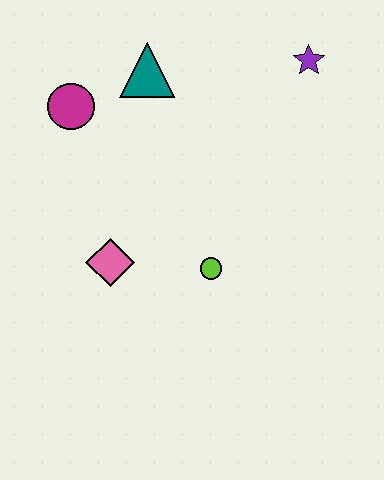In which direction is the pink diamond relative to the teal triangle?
The pink diamond is below the teal triangle.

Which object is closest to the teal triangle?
The magenta circle is closest to the teal triangle.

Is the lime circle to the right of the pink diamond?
Yes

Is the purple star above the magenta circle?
Yes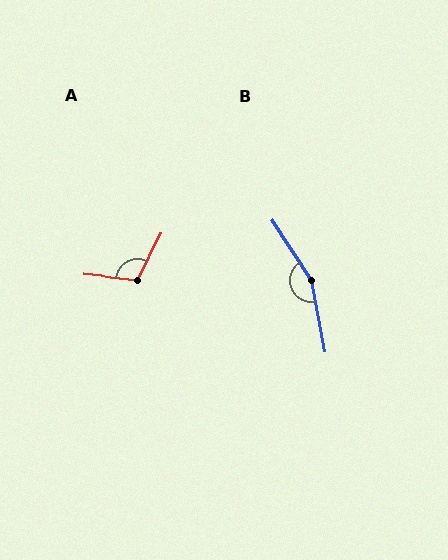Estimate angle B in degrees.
Approximately 158 degrees.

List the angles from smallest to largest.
A (111°), B (158°).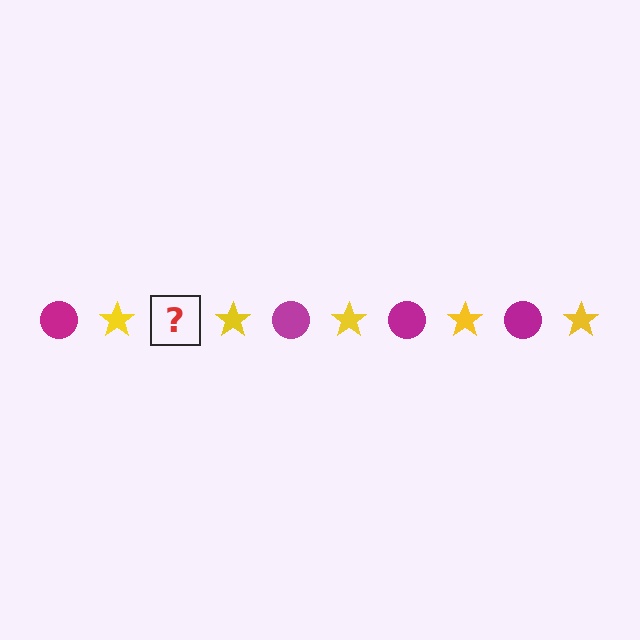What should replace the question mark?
The question mark should be replaced with a magenta circle.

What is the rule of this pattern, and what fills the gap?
The rule is that the pattern alternates between magenta circle and yellow star. The gap should be filled with a magenta circle.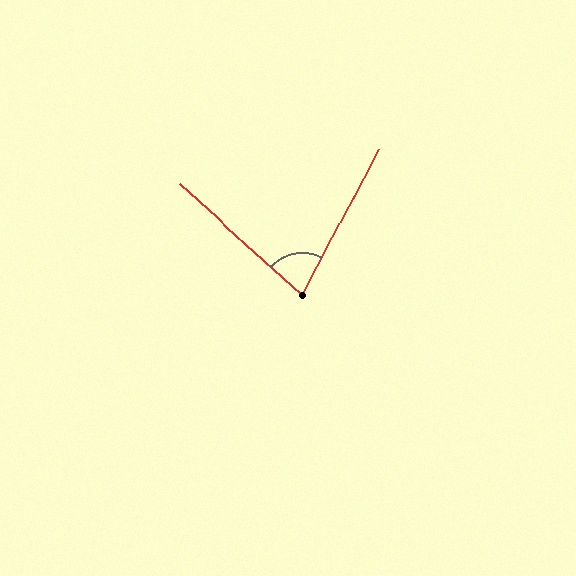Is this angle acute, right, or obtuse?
It is acute.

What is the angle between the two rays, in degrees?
Approximately 76 degrees.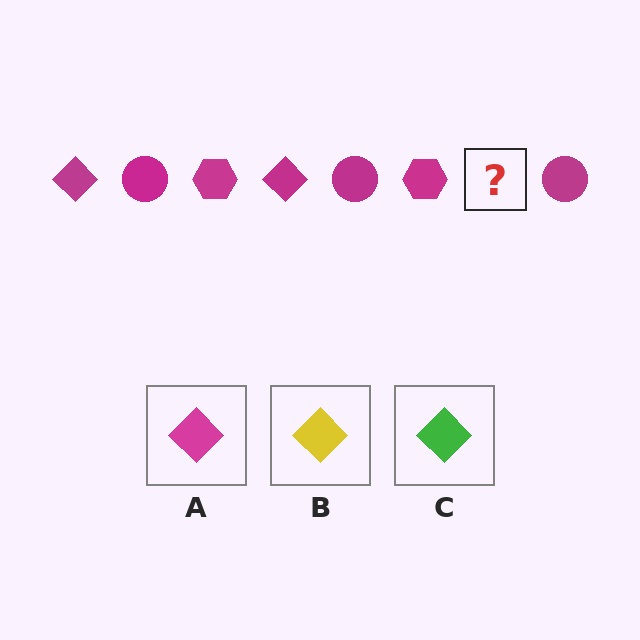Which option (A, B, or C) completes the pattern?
A.